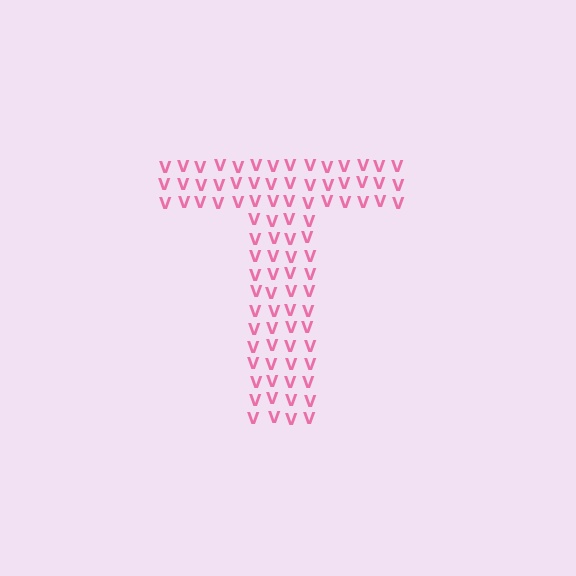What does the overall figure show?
The overall figure shows the letter T.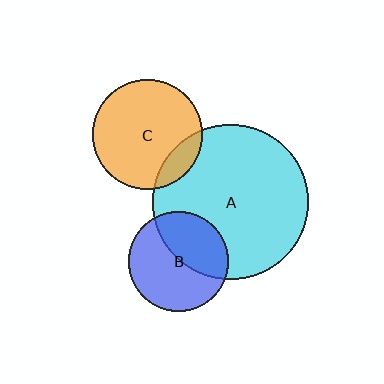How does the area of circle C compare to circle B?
Approximately 1.2 times.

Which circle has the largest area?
Circle A (cyan).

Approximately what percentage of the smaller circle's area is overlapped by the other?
Approximately 15%.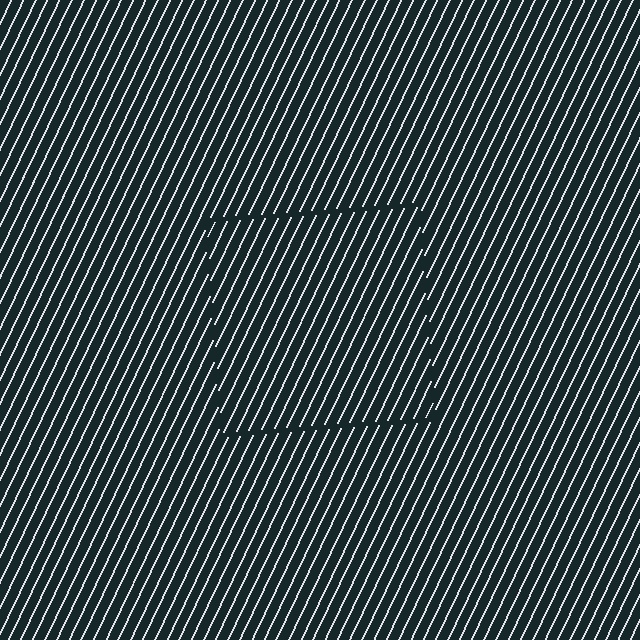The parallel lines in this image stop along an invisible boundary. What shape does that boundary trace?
An illusory square. The interior of the shape contains the same grating, shifted by half a period — the contour is defined by the phase discontinuity where line-ends from the inner and outer gratings abut.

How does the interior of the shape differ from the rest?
The interior of the shape contains the same grating, shifted by half a period — the contour is defined by the phase discontinuity where line-ends from the inner and outer gratings abut.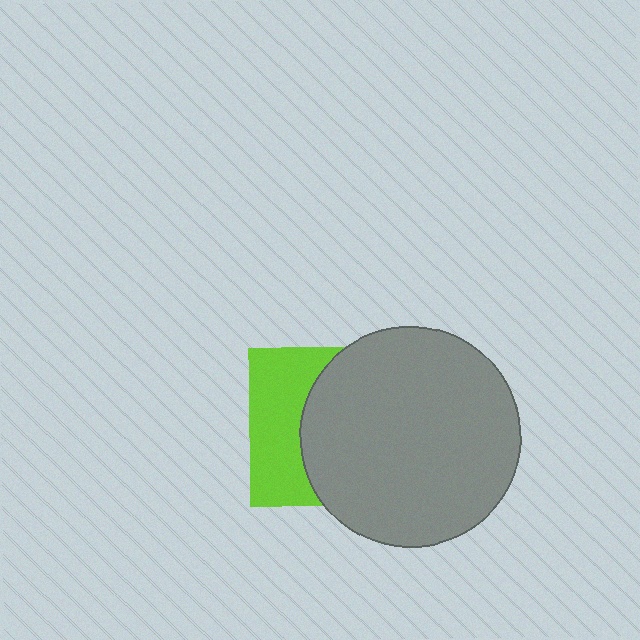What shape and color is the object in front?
The object in front is a gray circle.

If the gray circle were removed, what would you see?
You would see the complete lime square.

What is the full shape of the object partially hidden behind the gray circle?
The partially hidden object is a lime square.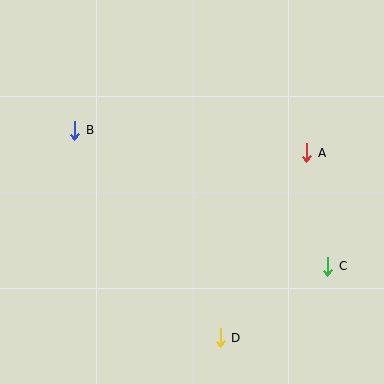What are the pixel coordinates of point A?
Point A is at (307, 153).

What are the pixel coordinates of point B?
Point B is at (75, 130).